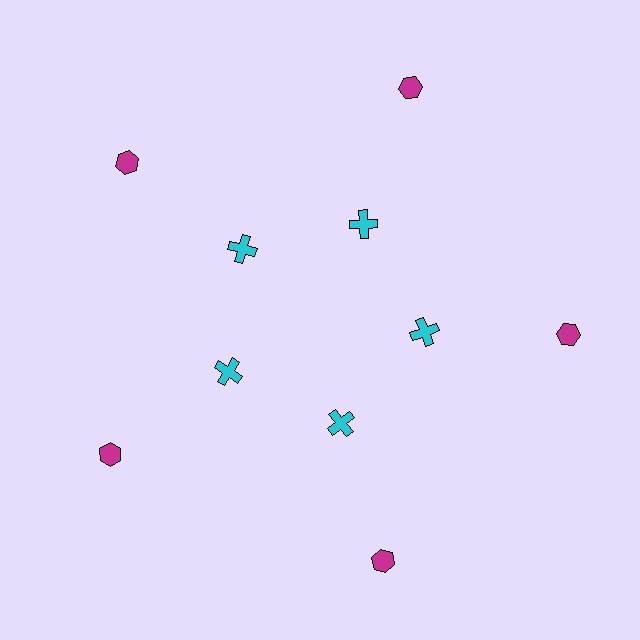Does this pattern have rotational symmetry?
Yes, this pattern has 5-fold rotational symmetry. It looks the same after rotating 72 degrees around the center.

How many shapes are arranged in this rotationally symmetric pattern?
There are 10 shapes, arranged in 5 groups of 2.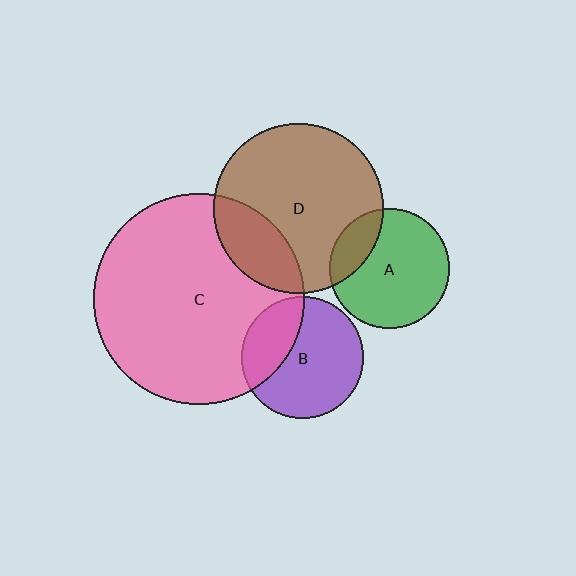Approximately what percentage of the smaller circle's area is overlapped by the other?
Approximately 30%.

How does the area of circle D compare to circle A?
Approximately 2.0 times.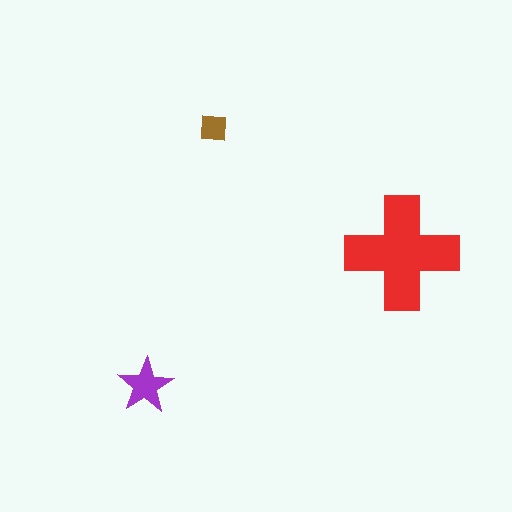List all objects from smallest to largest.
The brown square, the purple star, the red cross.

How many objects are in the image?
There are 3 objects in the image.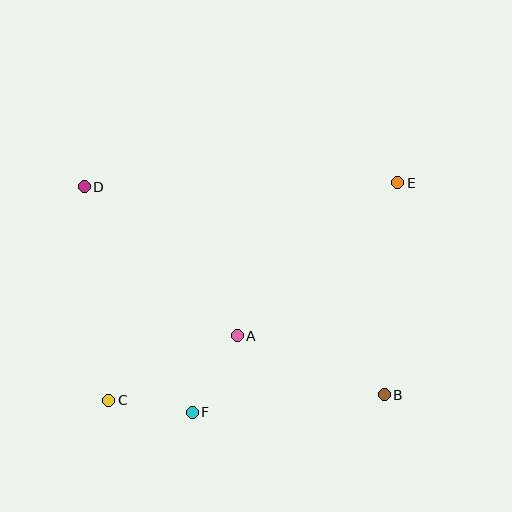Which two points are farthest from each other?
Points B and D are farthest from each other.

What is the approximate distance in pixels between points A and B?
The distance between A and B is approximately 158 pixels.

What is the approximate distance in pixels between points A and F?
The distance between A and F is approximately 89 pixels.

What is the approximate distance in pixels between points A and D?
The distance between A and D is approximately 214 pixels.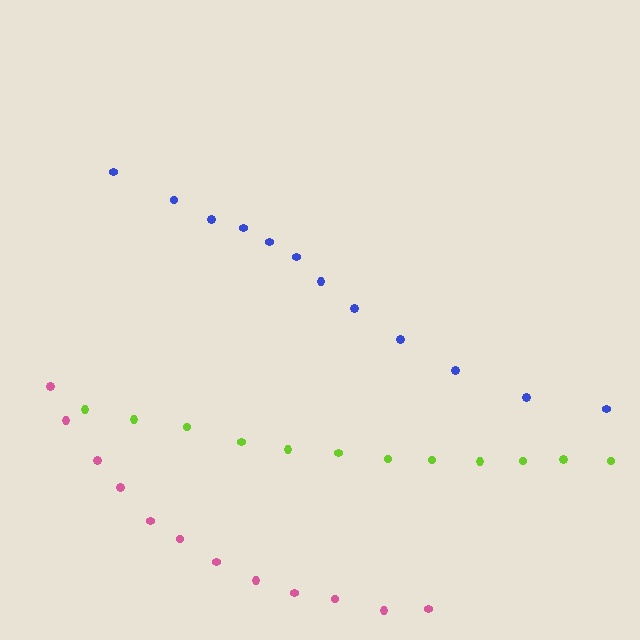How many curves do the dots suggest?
There are 3 distinct paths.